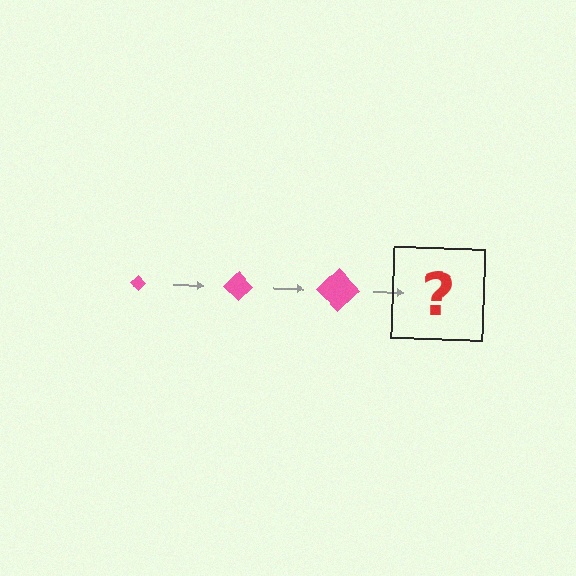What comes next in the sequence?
The next element should be a pink diamond, larger than the previous one.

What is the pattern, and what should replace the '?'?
The pattern is that the diamond gets progressively larger each step. The '?' should be a pink diamond, larger than the previous one.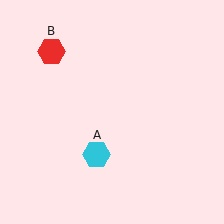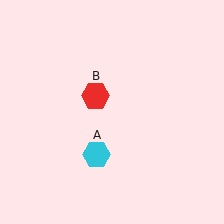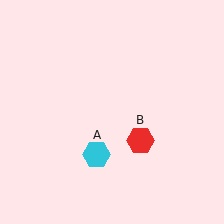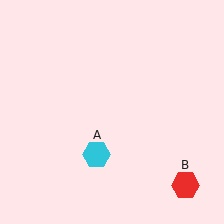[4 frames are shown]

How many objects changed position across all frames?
1 object changed position: red hexagon (object B).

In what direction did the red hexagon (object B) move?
The red hexagon (object B) moved down and to the right.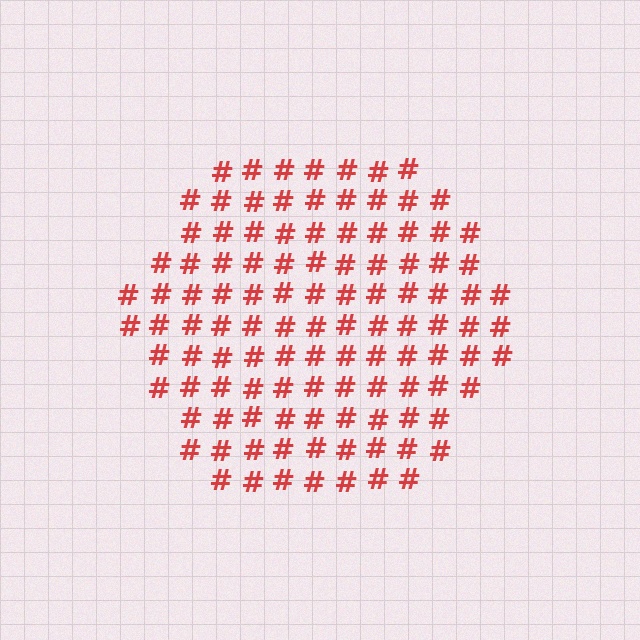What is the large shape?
The large shape is a hexagon.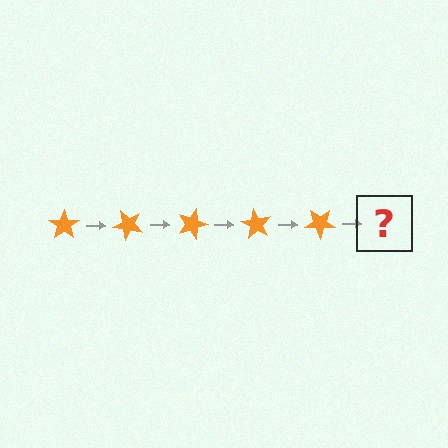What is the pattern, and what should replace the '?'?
The pattern is that the star rotates 45 degrees each step. The '?' should be an orange star rotated 225 degrees.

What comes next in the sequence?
The next element should be an orange star rotated 225 degrees.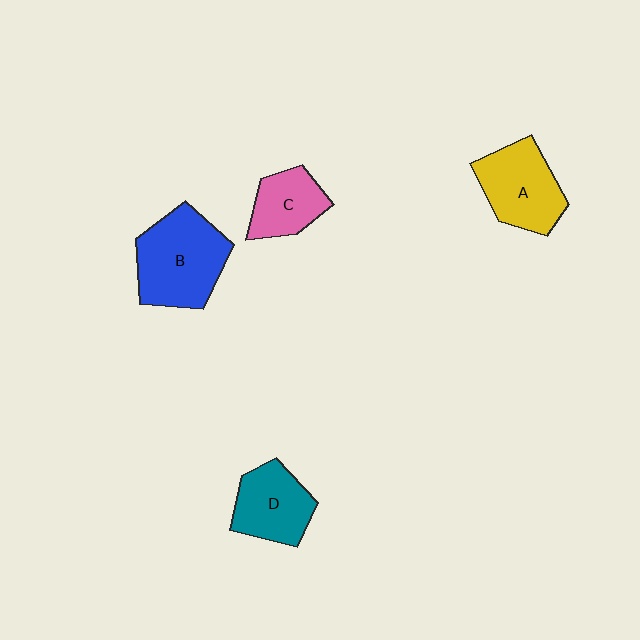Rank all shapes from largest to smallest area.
From largest to smallest: B (blue), A (yellow), D (teal), C (pink).